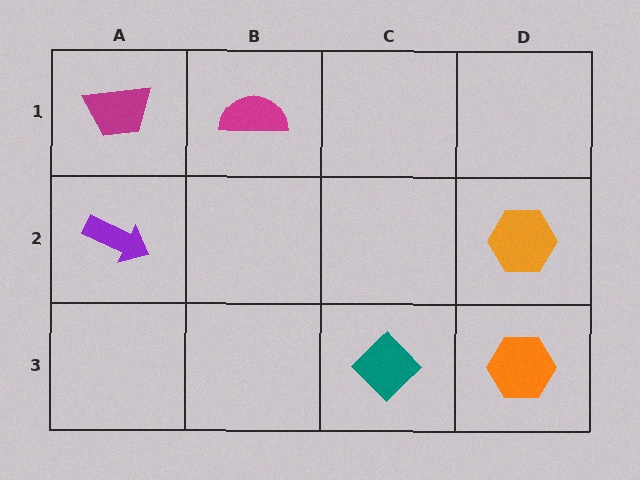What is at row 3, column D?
An orange hexagon.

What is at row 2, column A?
A purple arrow.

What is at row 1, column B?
A magenta semicircle.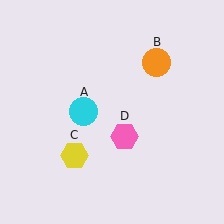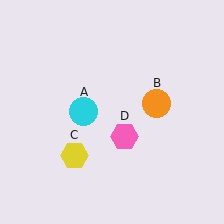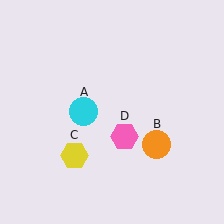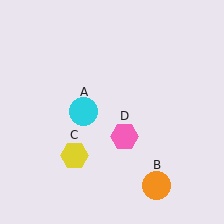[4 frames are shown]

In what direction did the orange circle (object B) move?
The orange circle (object B) moved down.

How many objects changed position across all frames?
1 object changed position: orange circle (object B).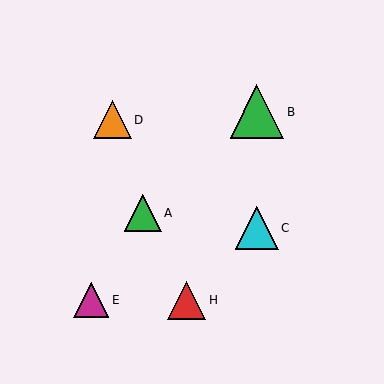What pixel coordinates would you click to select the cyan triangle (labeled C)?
Click at (257, 228) to select the cyan triangle C.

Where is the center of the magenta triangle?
The center of the magenta triangle is at (91, 300).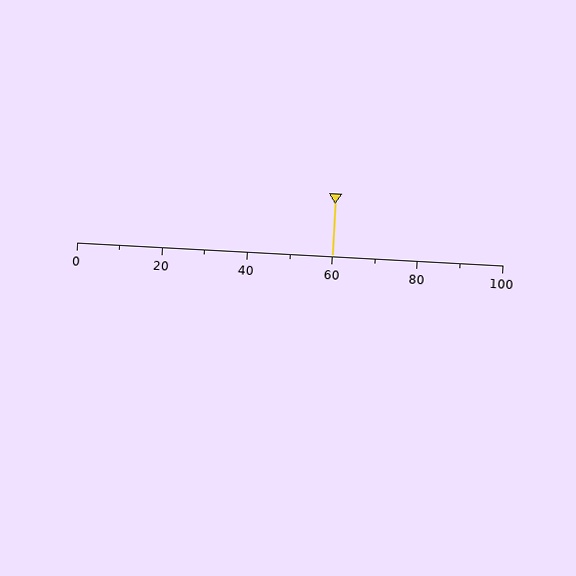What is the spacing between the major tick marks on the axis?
The major ticks are spaced 20 apart.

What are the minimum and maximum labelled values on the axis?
The axis runs from 0 to 100.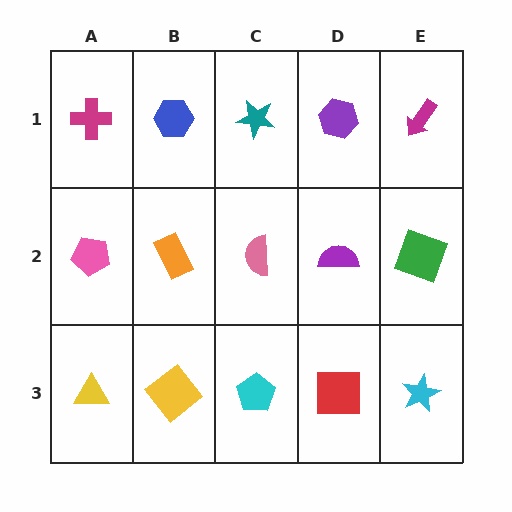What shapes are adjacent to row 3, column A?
A pink pentagon (row 2, column A), a yellow diamond (row 3, column B).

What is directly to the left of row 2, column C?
An orange rectangle.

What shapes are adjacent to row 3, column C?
A pink semicircle (row 2, column C), a yellow diamond (row 3, column B), a red square (row 3, column D).